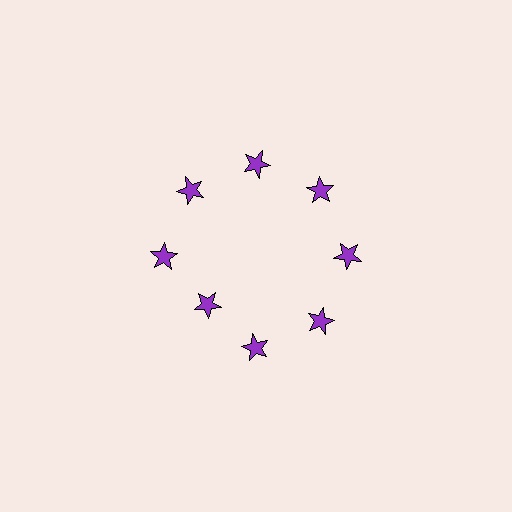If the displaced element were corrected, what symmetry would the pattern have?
It would have 8-fold rotational symmetry — the pattern would map onto itself every 45 degrees.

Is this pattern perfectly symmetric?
No. The 8 purple stars are arranged in a ring, but one element near the 8 o'clock position is pulled inward toward the center, breaking the 8-fold rotational symmetry.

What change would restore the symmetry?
The symmetry would be restored by moving it outward, back onto the ring so that all 8 stars sit at equal angles and equal distance from the center.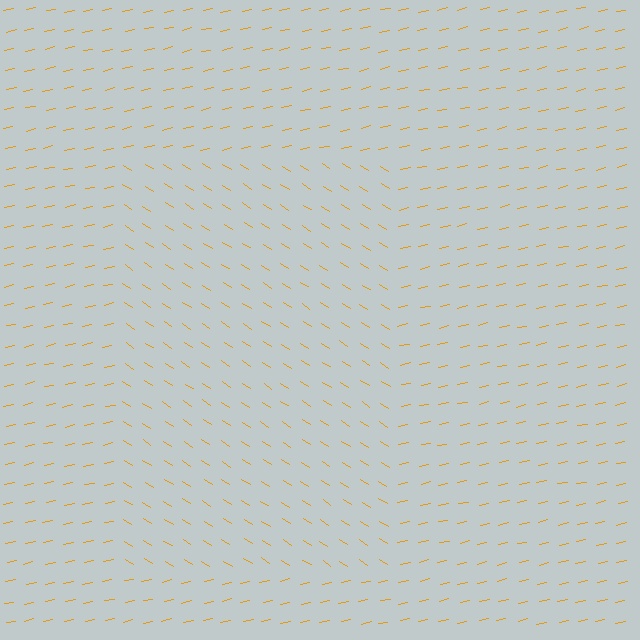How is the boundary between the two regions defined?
The boundary is defined purely by a change in line orientation (approximately 45 degrees difference). All lines are the same color and thickness.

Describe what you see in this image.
The image is filled with small orange line segments. A rectangle region in the image has lines oriented differently from the surrounding lines, creating a visible texture boundary.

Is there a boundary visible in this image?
Yes, there is a texture boundary formed by a change in line orientation.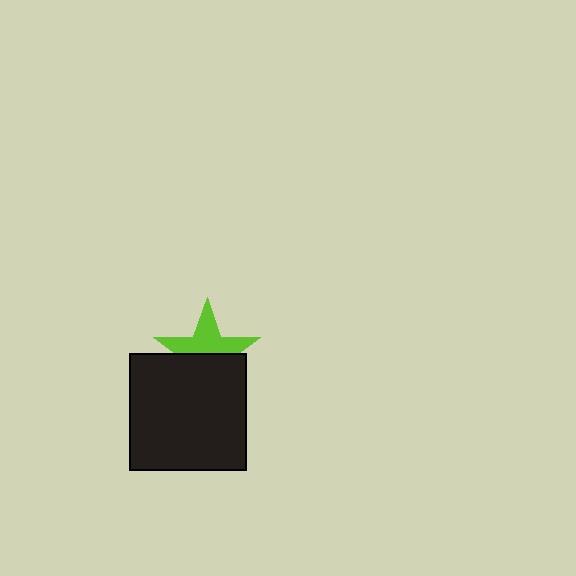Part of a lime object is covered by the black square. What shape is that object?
It is a star.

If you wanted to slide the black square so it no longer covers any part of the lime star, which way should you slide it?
Slide it down — that is the most direct way to separate the two shapes.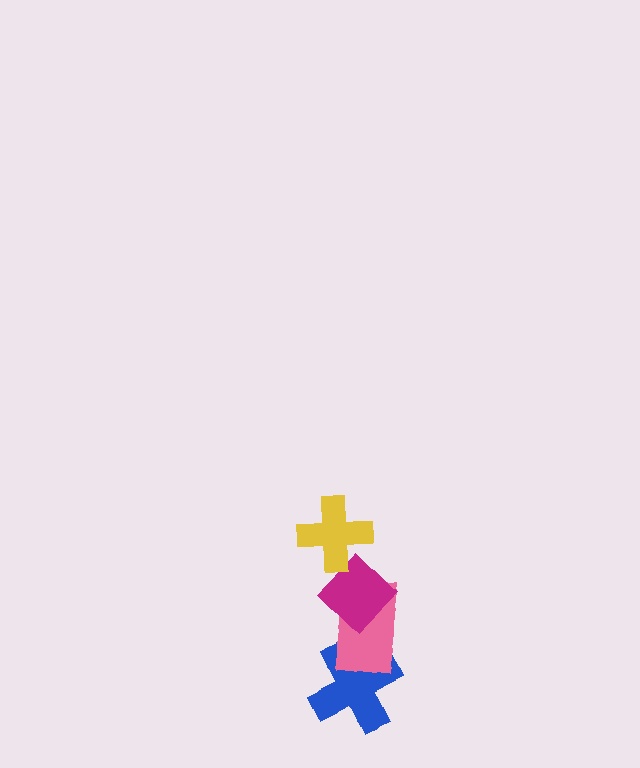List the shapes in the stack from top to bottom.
From top to bottom: the yellow cross, the magenta diamond, the pink rectangle, the blue cross.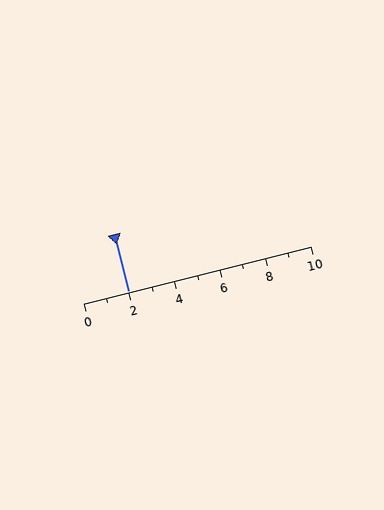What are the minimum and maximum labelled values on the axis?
The axis runs from 0 to 10.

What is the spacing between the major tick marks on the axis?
The major ticks are spaced 2 apart.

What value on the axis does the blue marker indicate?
The marker indicates approximately 2.